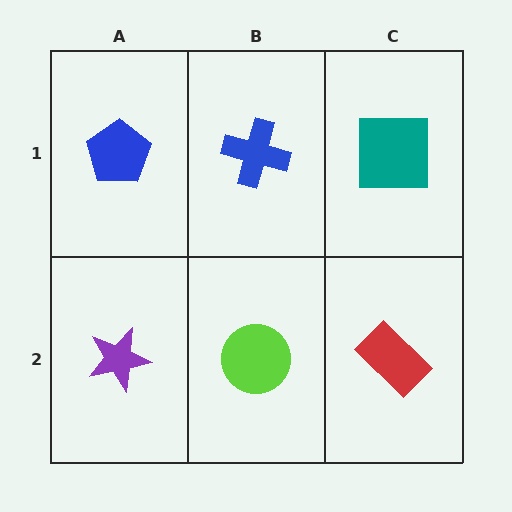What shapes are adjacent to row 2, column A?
A blue pentagon (row 1, column A), a lime circle (row 2, column B).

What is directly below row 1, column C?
A red rectangle.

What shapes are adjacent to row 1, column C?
A red rectangle (row 2, column C), a blue cross (row 1, column B).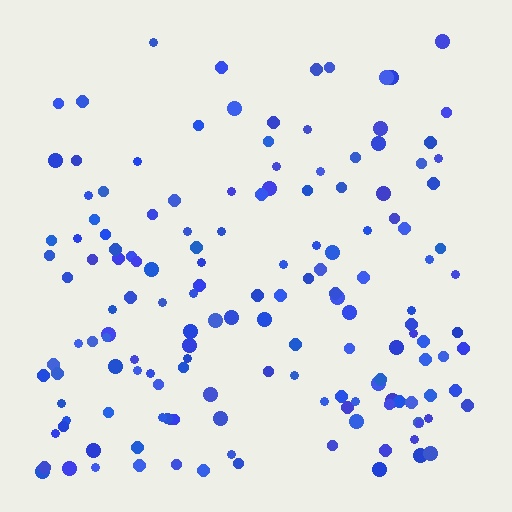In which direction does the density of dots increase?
From top to bottom, with the bottom side densest.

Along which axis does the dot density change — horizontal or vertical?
Vertical.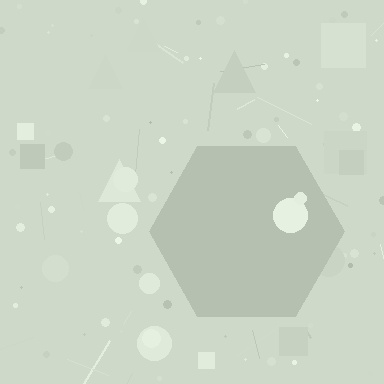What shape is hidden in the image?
A hexagon is hidden in the image.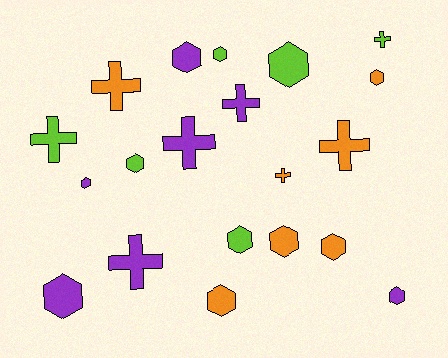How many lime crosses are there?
There are 2 lime crosses.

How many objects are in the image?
There are 20 objects.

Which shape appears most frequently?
Hexagon, with 12 objects.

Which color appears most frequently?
Orange, with 7 objects.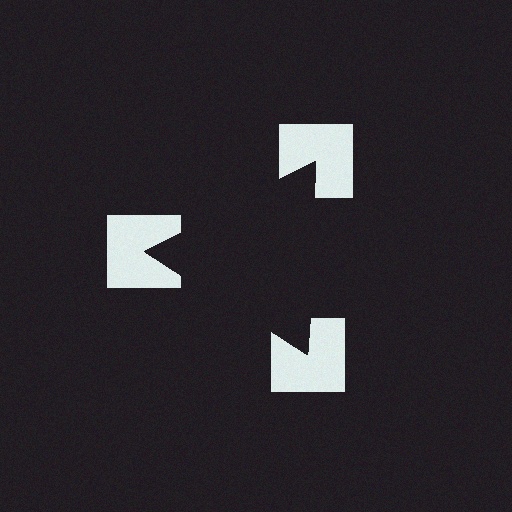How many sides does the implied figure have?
3 sides.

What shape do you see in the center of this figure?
An illusory triangle — its edges are inferred from the aligned wedge cuts in the notched squares, not physically drawn.